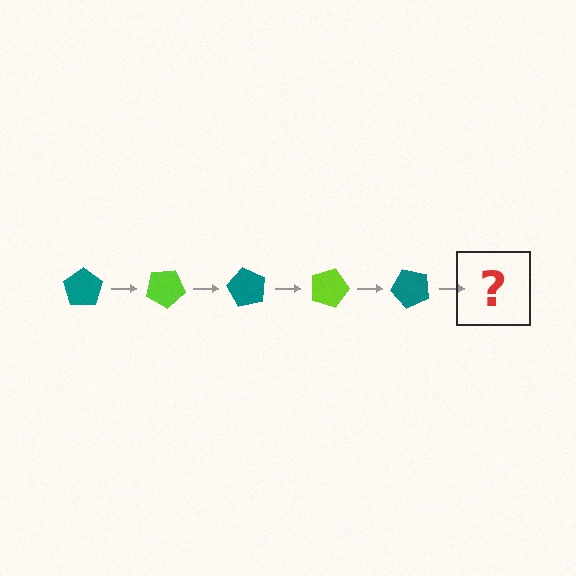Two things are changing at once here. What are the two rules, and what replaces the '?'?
The two rules are that it rotates 30 degrees each step and the color cycles through teal and lime. The '?' should be a lime pentagon, rotated 150 degrees from the start.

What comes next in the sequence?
The next element should be a lime pentagon, rotated 150 degrees from the start.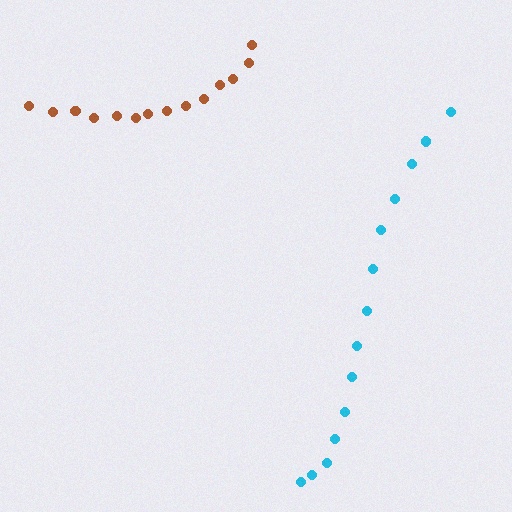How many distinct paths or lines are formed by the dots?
There are 2 distinct paths.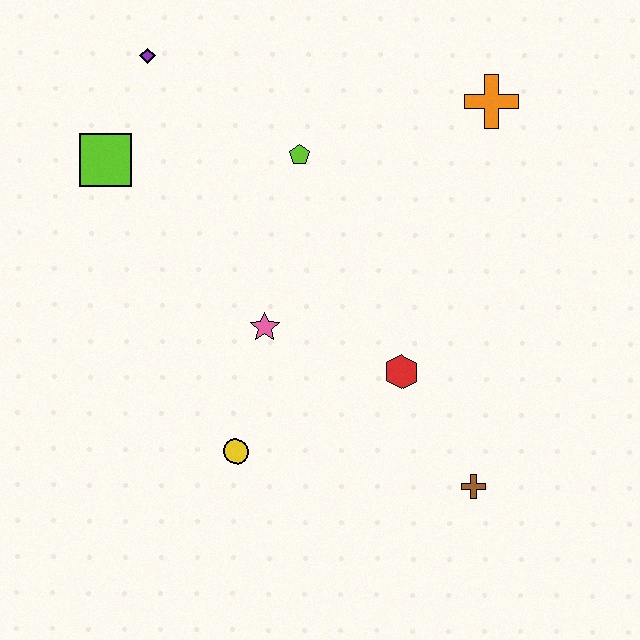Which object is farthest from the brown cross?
The purple diamond is farthest from the brown cross.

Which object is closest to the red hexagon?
The brown cross is closest to the red hexagon.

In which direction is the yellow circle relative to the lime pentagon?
The yellow circle is below the lime pentagon.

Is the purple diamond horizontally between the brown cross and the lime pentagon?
No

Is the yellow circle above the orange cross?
No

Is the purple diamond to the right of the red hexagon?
No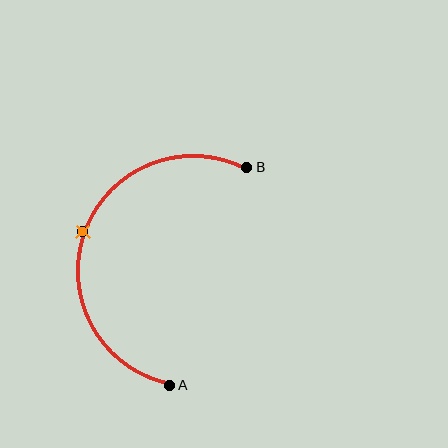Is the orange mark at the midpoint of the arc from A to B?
Yes. The orange mark lies on the arc at equal arc-length from both A and B — it is the arc midpoint.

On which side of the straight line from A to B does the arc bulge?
The arc bulges to the left of the straight line connecting A and B.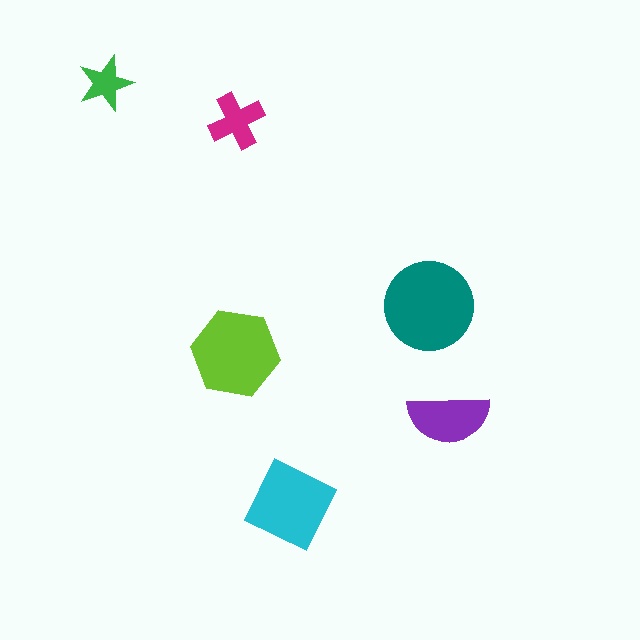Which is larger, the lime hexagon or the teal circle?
The teal circle.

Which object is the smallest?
The green star.